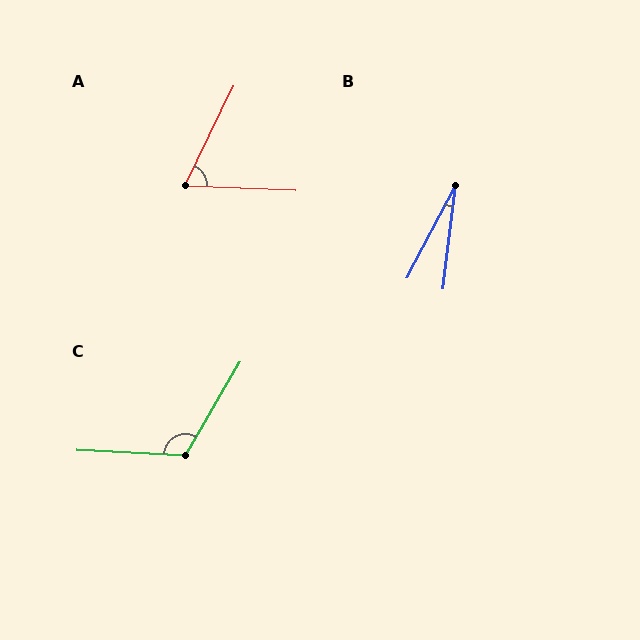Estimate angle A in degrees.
Approximately 66 degrees.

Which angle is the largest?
C, at approximately 117 degrees.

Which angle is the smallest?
B, at approximately 20 degrees.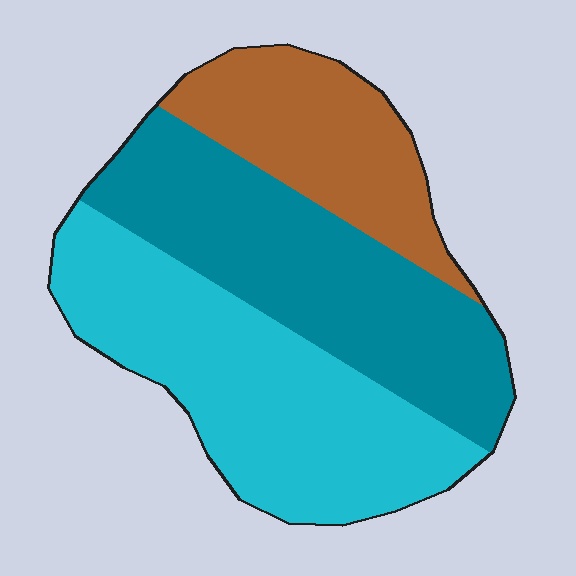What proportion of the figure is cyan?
Cyan takes up about two fifths (2/5) of the figure.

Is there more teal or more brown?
Teal.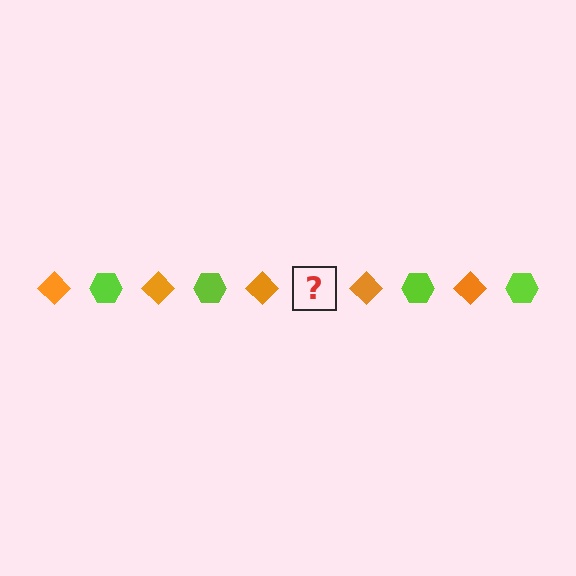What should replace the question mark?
The question mark should be replaced with a lime hexagon.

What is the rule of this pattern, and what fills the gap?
The rule is that the pattern alternates between orange diamond and lime hexagon. The gap should be filled with a lime hexagon.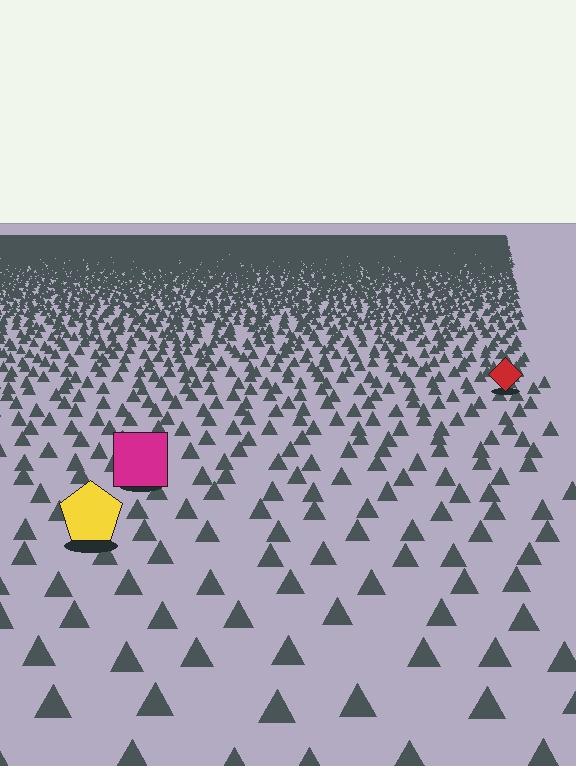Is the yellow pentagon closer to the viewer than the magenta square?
Yes. The yellow pentagon is closer — you can tell from the texture gradient: the ground texture is coarser near it.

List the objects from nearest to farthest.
From nearest to farthest: the yellow pentagon, the magenta square, the red diamond.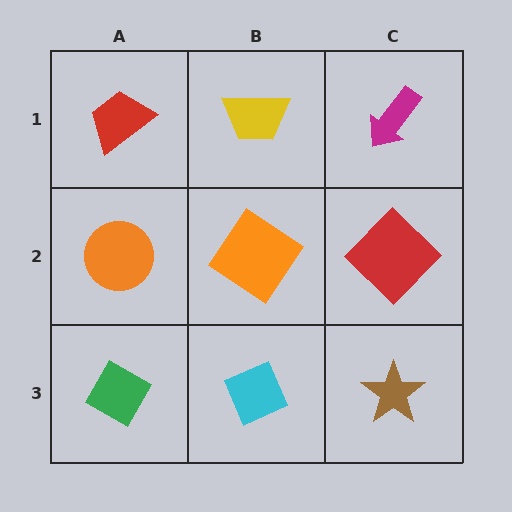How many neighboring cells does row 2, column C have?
3.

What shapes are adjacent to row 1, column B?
An orange diamond (row 2, column B), a red trapezoid (row 1, column A), a magenta arrow (row 1, column C).